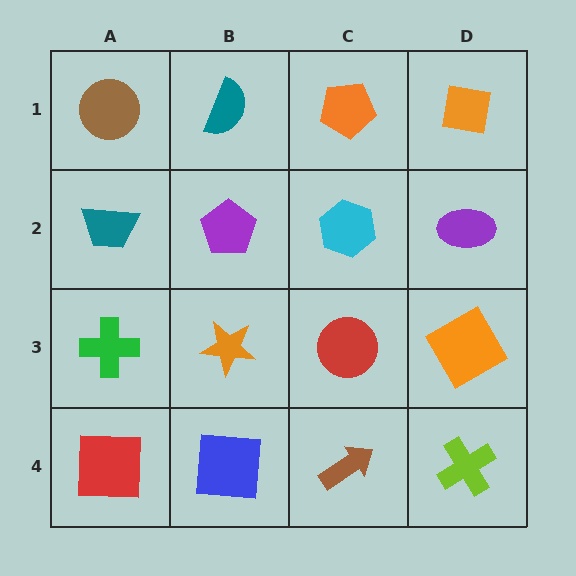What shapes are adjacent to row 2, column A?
A brown circle (row 1, column A), a green cross (row 3, column A), a purple pentagon (row 2, column B).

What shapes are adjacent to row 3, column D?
A purple ellipse (row 2, column D), a lime cross (row 4, column D), a red circle (row 3, column C).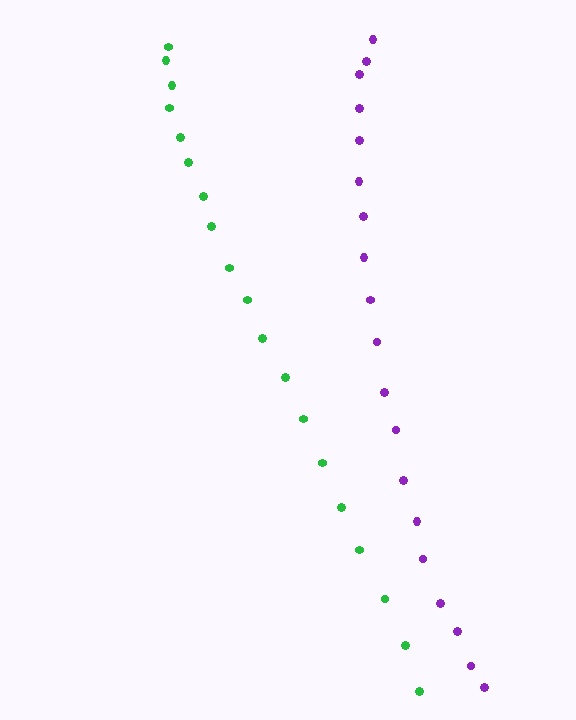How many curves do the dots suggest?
There are 2 distinct paths.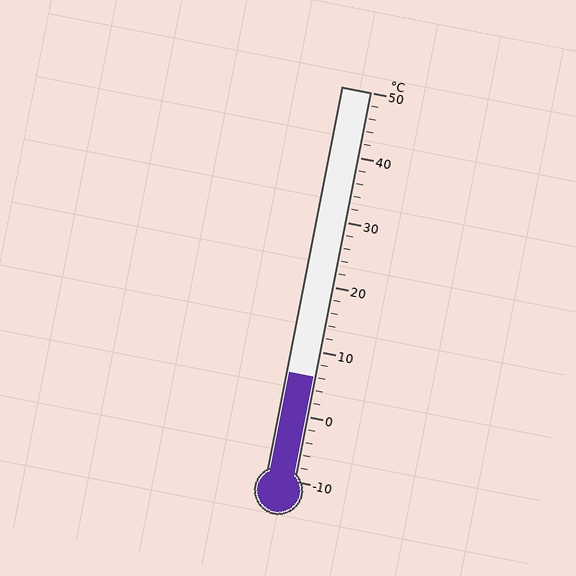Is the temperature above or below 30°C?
The temperature is below 30°C.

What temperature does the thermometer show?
The thermometer shows approximately 6°C.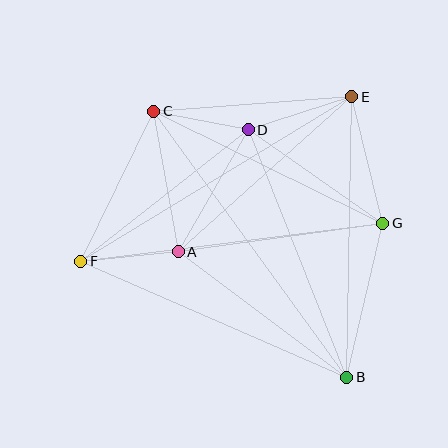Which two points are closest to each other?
Points C and D are closest to each other.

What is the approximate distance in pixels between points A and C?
The distance between A and C is approximately 143 pixels.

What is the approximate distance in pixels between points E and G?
The distance between E and G is approximately 130 pixels.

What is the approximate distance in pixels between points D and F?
The distance between D and F is approximately 213 pixels.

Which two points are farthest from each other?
Points B and C are farthest from each other.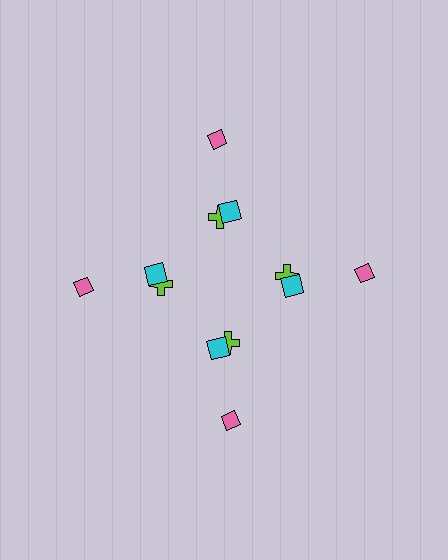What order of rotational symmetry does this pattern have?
This pattern has 4-fold rotational symmetry.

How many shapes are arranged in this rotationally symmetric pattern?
There are 12 shapes, arranged in 4 groups of 3.